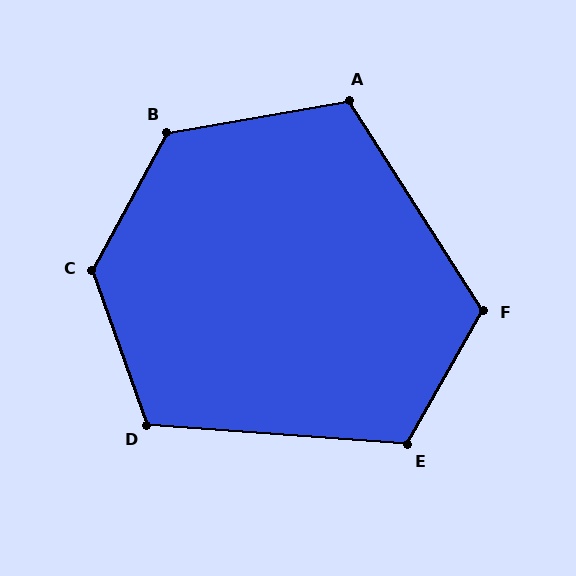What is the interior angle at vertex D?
Approximately 114 degrees (obtuse).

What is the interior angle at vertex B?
Approximately 128 degrees (obtuse).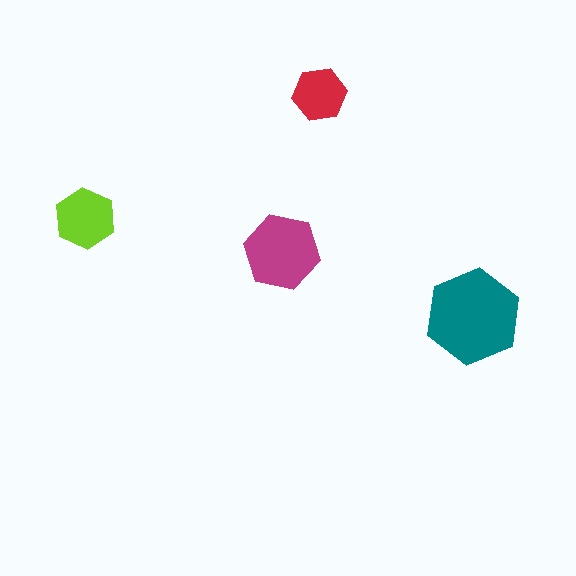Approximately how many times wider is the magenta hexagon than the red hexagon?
About 1.5 times wider.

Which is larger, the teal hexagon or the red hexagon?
The teal one.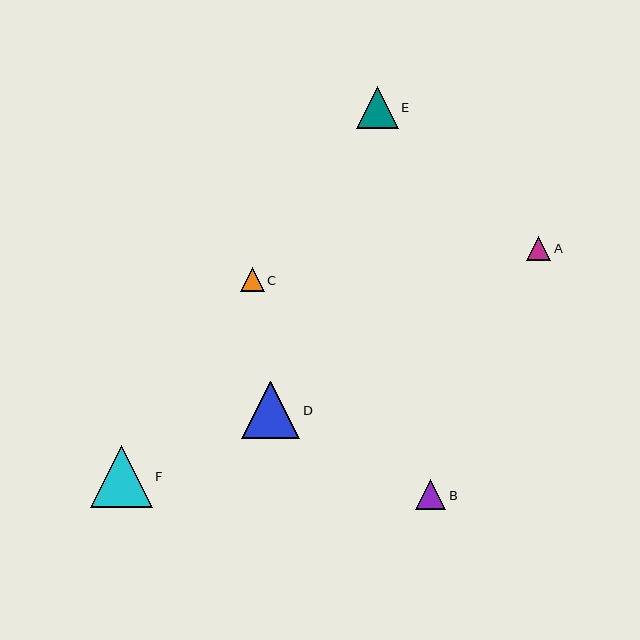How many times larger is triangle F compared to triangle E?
Triangle F is approximately 1.5 times the size of triangle E.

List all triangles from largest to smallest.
From largest to smallest: F, D, E, B, A, C.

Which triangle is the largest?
Triangle F is the largest with a size of approximately 62 pixels.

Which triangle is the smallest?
Triangle C is the smallest with a size of approximately 23 pixels.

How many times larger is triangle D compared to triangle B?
Triangle D is approximately 1.9 times the size of triangle B.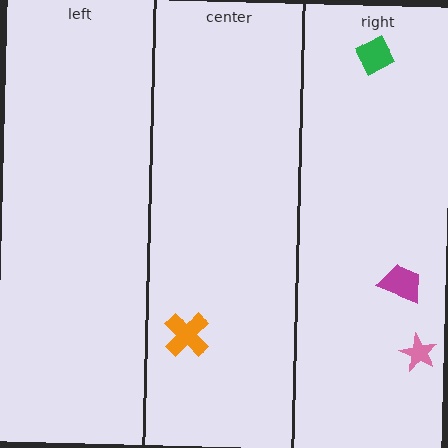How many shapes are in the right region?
3.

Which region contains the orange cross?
The center region.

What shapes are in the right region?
The magenta trapezoid, the green diamond, the pink star.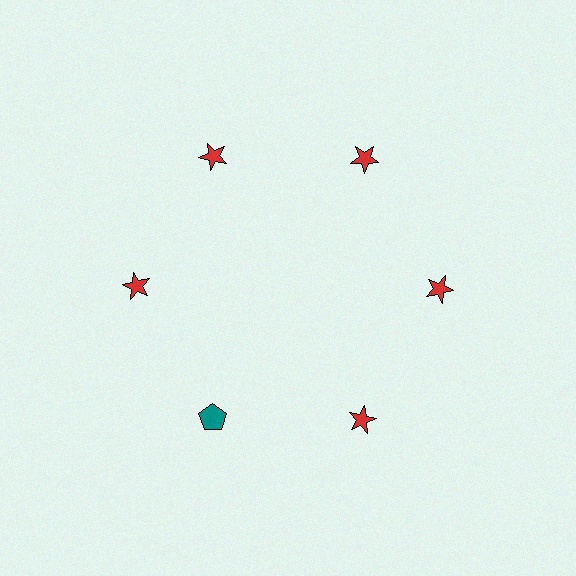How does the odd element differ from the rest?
It differs in both color (teal instead of red) and shape (pentagon instead of star).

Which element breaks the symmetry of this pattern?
The teal pentagon at roughly the 7 o'clock position breaks the symmetry. All other shapes are red stars.